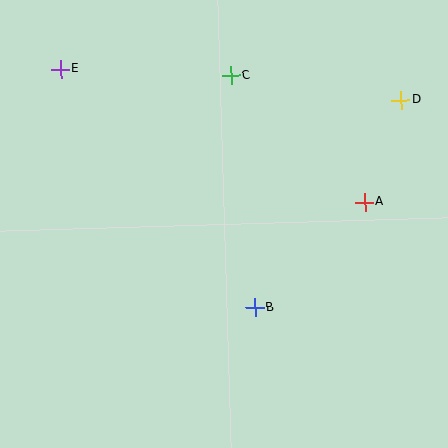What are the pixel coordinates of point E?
Point E is at (60, 69).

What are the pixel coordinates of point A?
Point A is at (365, 202).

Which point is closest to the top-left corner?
Point E is closest to the top-left corner.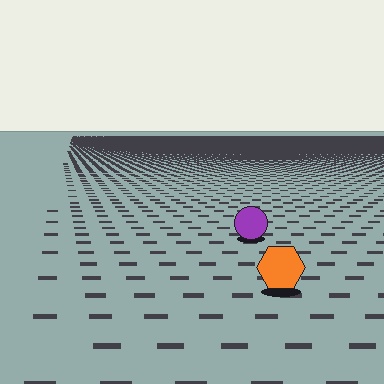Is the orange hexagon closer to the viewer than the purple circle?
Yes. The orange hexagon is closer — you can tell from the texture gradient: the ground texture is coarser near it.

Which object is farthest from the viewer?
The purple circle is farthest from the viewer. It appears smaller and the ground texture around it is denser.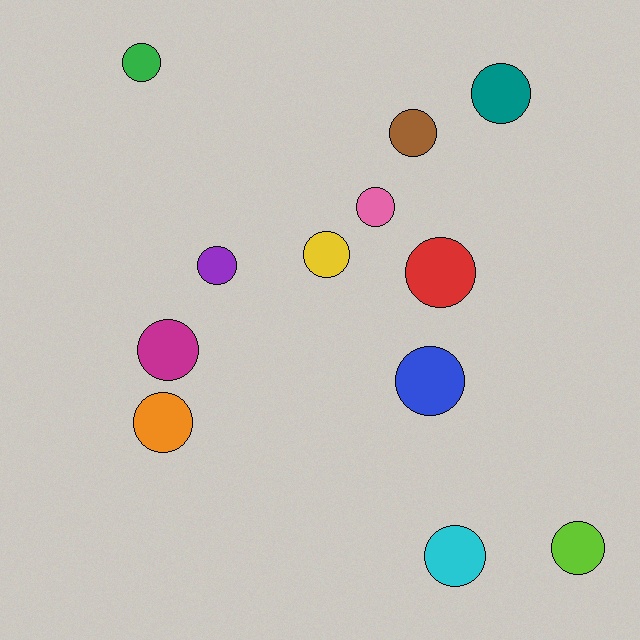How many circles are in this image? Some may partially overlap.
There are 12 circles.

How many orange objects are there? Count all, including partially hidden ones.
There is 1 orange object.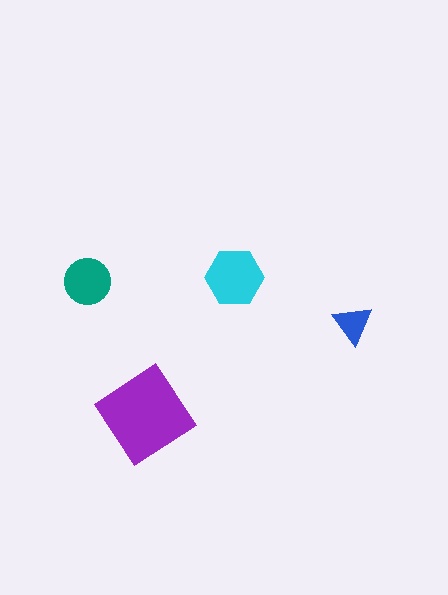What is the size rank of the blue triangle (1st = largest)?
4th.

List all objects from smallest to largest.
The blue triangle, the teal circle, the cyan hexagon, the purple diamond.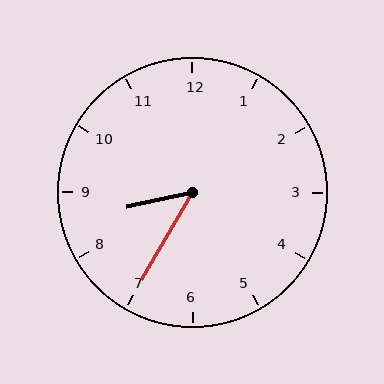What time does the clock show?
8:35.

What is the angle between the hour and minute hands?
Approximately 48 degrees.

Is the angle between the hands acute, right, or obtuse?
It is acute.